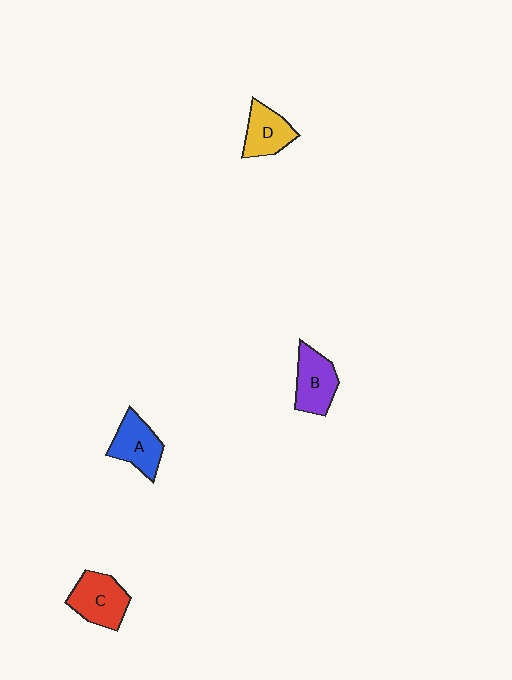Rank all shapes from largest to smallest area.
From largest to smallest: C (red), B (purple), A (blue), D (yellow).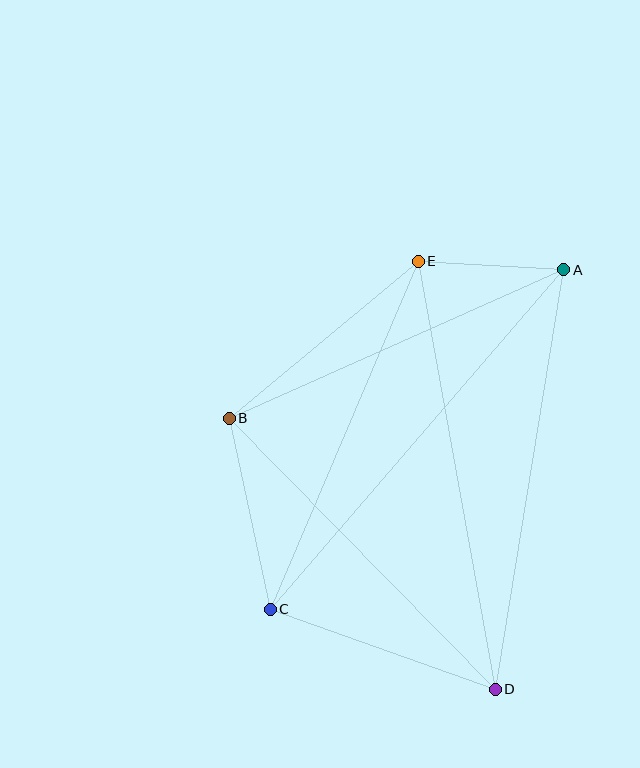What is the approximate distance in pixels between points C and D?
The distance between C and D is approximately 239 pixels.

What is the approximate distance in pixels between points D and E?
The distance between D and E is approximately 435 pixels.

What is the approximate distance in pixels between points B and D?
The distance between B and D is approximately 380 pixels.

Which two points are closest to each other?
Points A and E are closest to each other.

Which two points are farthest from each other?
Points A and C are farthest from each other.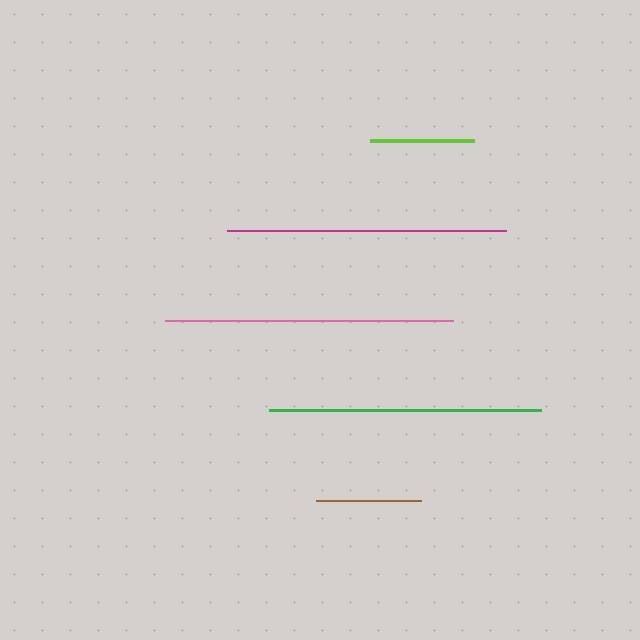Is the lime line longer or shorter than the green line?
The green line is longer than the lime line.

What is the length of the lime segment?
The lime segment is approximately 104 pixels long.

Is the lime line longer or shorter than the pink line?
The pink line is longer than the lime line.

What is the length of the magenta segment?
The magenta segment is approximately 279 pixels long.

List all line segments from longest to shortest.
From longest to shortest: pink, magenta, green, brown, lime.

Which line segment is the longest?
The pink line is the longest at approximately 288 pixels.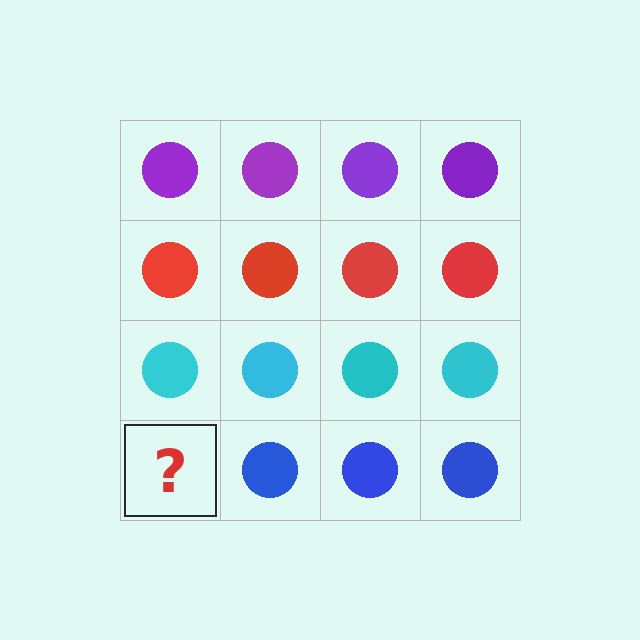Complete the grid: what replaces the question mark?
The question mark should be replaced with a blue circle.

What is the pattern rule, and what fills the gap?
The rule is that each row has a consistent color. The gap should be filled with a blue circle.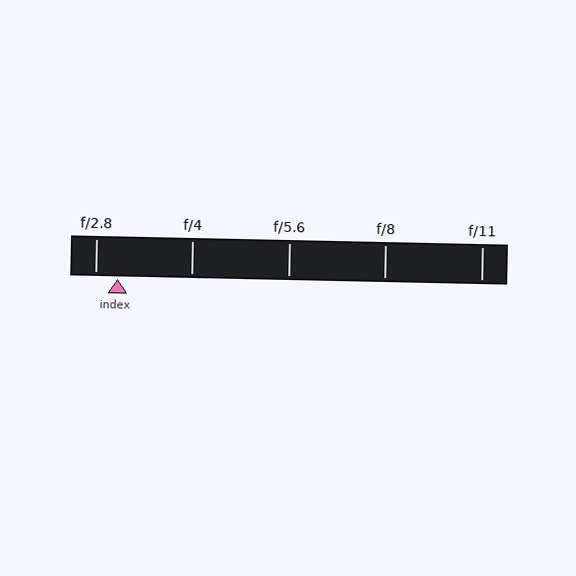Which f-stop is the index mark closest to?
The index mark is closest to f/2.8.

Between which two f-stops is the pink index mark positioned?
The index mark is between f/2.8 and f/4.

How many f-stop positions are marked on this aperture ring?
There are 5 f-stop positions marked.